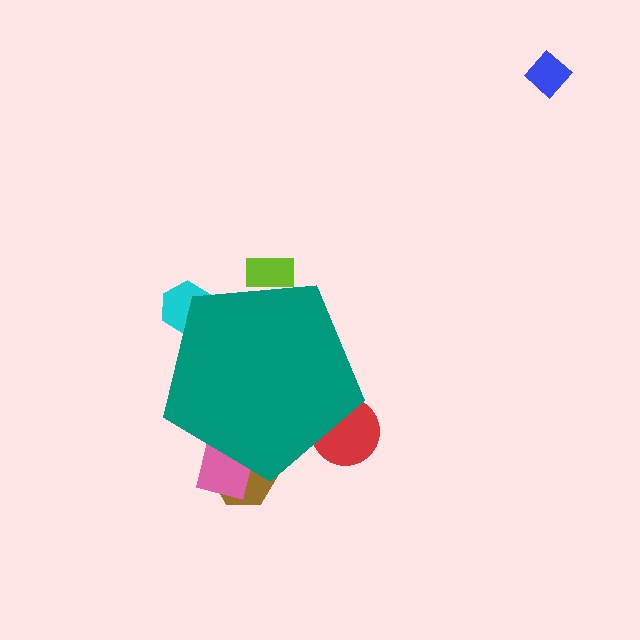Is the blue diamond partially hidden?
No, the blue diamond is fully visible.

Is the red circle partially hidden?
Yes, the red circle is partially hidden behind the teal pentagon.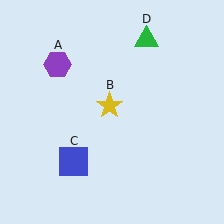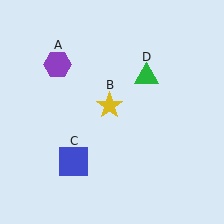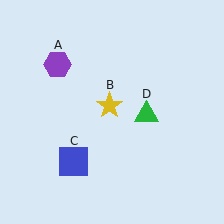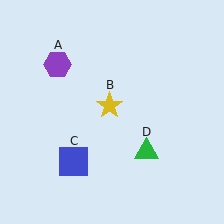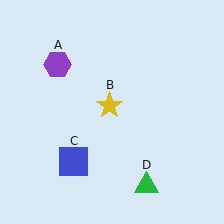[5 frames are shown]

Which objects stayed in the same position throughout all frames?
Purple hexagon (object A) and yellow star (object B) and blue square (object C) remained stationary.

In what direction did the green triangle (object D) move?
The green triangle (object D) moved down.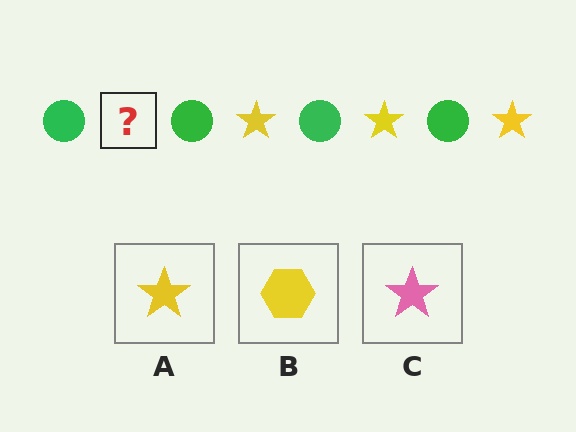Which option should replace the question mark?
Option A.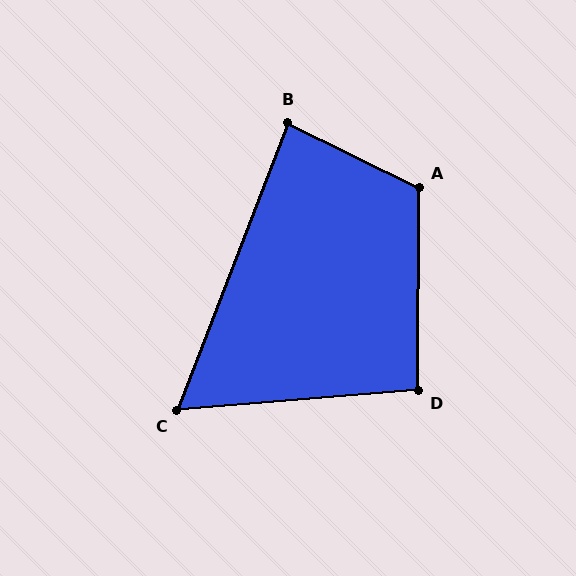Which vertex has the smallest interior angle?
C, at approximately 64 degrees.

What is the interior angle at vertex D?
Approximately 95 degrees (obtuse).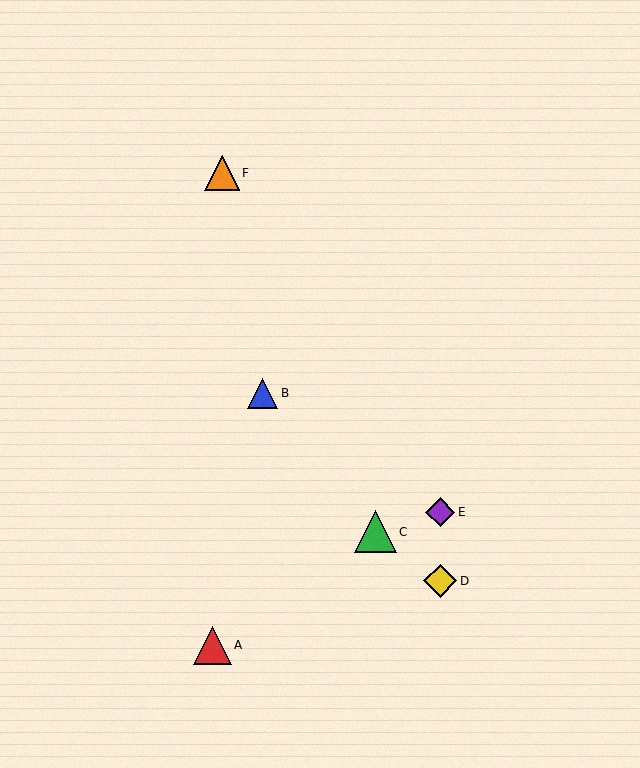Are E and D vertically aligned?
Yes, both are at x≈440.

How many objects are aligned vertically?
2 objects (D, E) are aligned vertically.